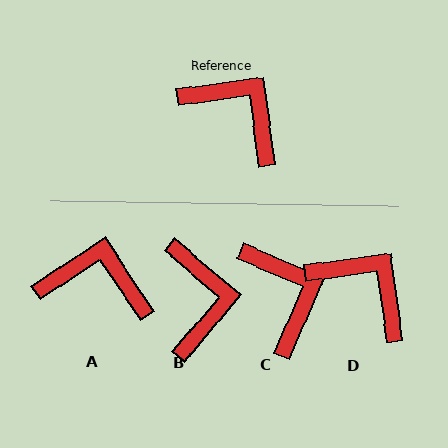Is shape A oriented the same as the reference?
No, it is off by about 26 degrees.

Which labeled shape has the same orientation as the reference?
D.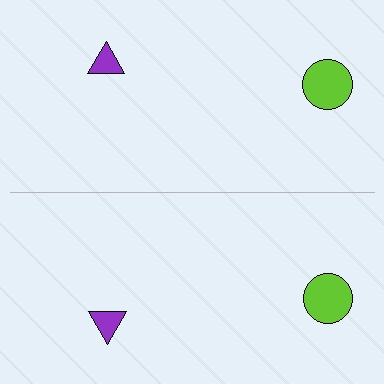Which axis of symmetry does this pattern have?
The pattern has a horizontal axis of symmetry running through the center of the image.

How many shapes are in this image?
There are 4 shapes in this image.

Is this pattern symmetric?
Yes, this pattern has bilateral (reflection) symmetry.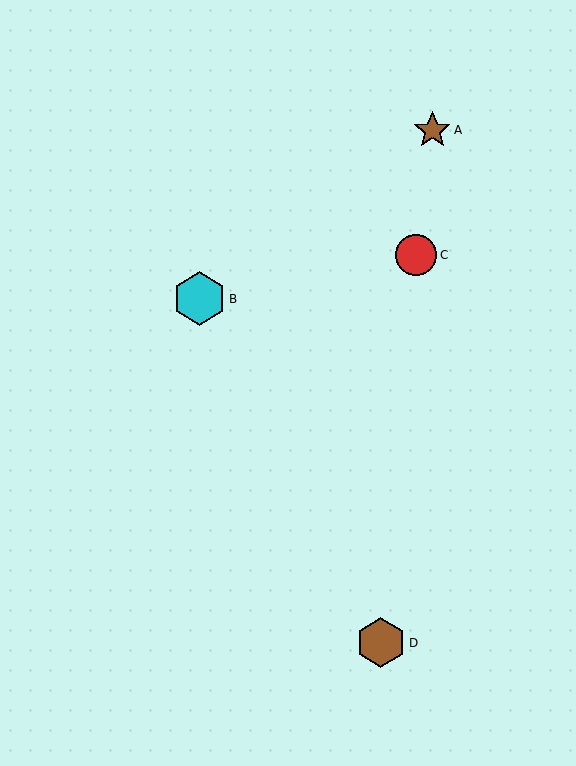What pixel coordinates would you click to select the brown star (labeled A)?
Click at (432, 130) to select the brown star A.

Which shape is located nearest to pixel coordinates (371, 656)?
The brown hexagon (labeled D) at (381, 643) is nearest to that location.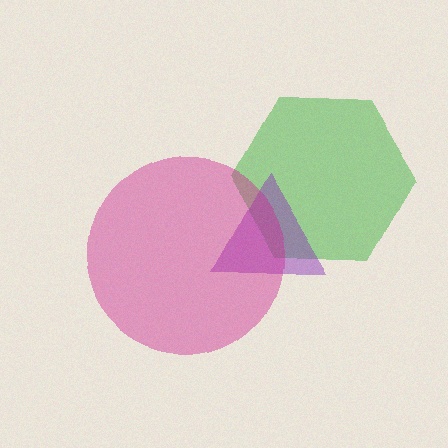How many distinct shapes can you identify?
There are 3 distinct shapes: a green hexagon, a purple triangle, a magenta circle.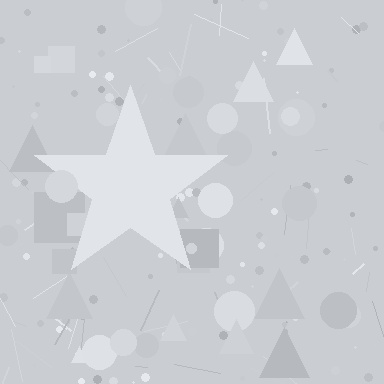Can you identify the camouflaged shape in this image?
The camouflaged shape is a star.